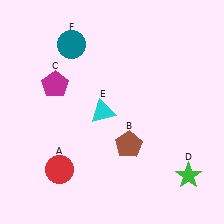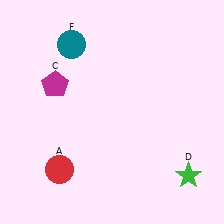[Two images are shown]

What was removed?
The cyan triangle (E), the brown pentagon (B) were removed in Image 2.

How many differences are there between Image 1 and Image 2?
There are 2 differences between the two images.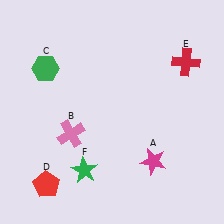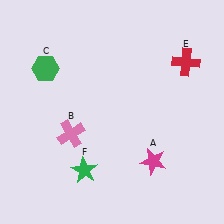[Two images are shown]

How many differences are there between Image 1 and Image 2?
There is 1 difference between the two images.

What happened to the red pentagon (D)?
The red pentagon (D) was removed in Image 2. It was in the bottom-left area of Image 1.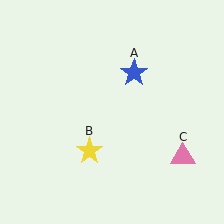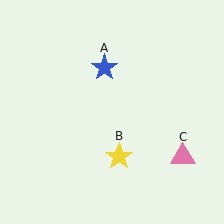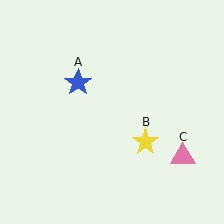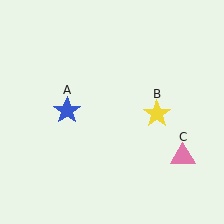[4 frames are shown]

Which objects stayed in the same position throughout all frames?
Pink triangle (object C) remained stationary.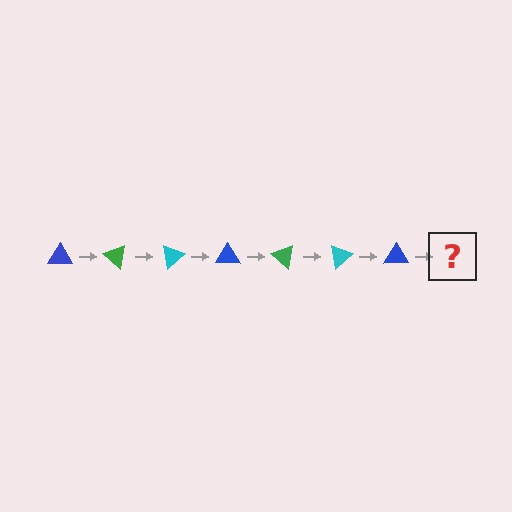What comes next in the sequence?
The next element should be a green triangle, rotated 280 degrees from the start.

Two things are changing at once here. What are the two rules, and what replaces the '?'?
The two rules are that it rotates 40 degrees each step and the color cycles through blue, green, and cyan. The '?' should be a green triangle, rotated 280 degrees from the start.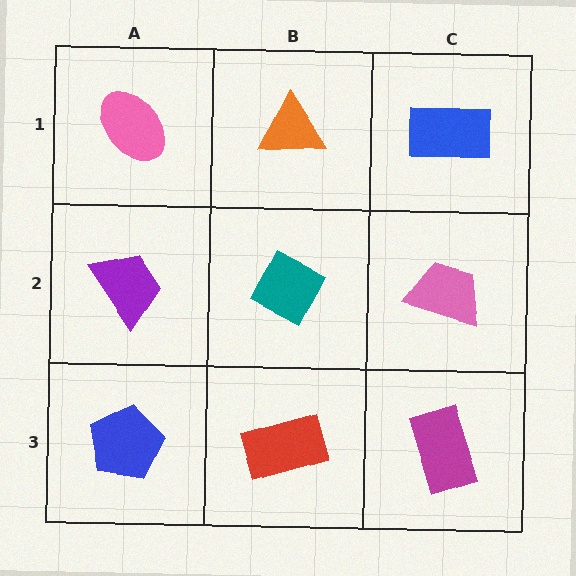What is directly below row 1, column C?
A pink trapezoid.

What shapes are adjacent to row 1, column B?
A teal diamond (row 2, column B), a pink ellipse (row 1, column A), a blue rectangle (row 1, column C).